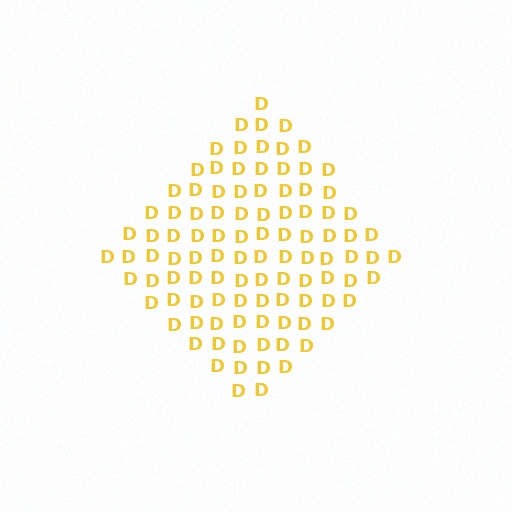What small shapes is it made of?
It is made of small letter D's.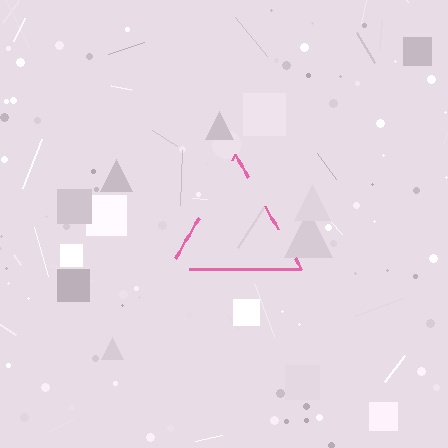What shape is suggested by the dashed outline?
The dashed outline suggests a triangle.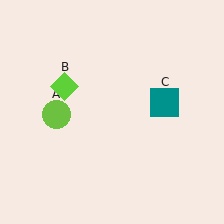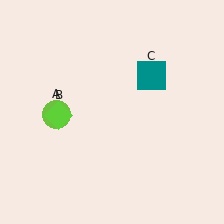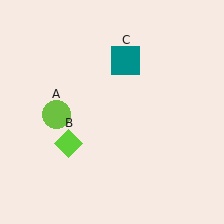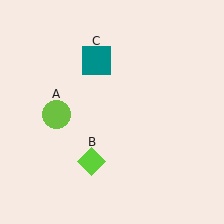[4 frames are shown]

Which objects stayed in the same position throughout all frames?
Lime circle (object A) remained stationary.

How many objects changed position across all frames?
2 objects changed position: lime diamond (object B), teal square (object C).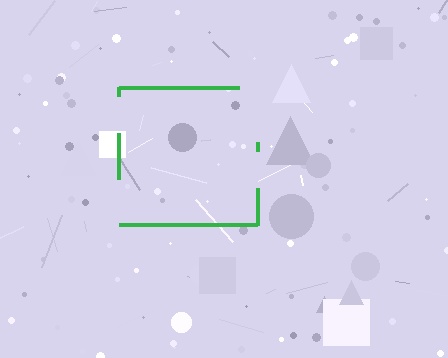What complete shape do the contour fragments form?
The contour fragments form a square.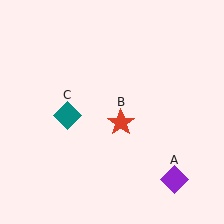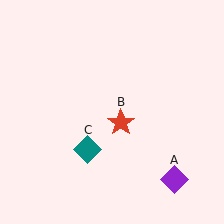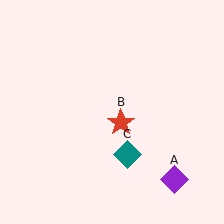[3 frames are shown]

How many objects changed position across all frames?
1 object changed position: teal diamond (object C).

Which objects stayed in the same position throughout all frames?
Purple diamond (object A) and red star (object B) remained stationary.